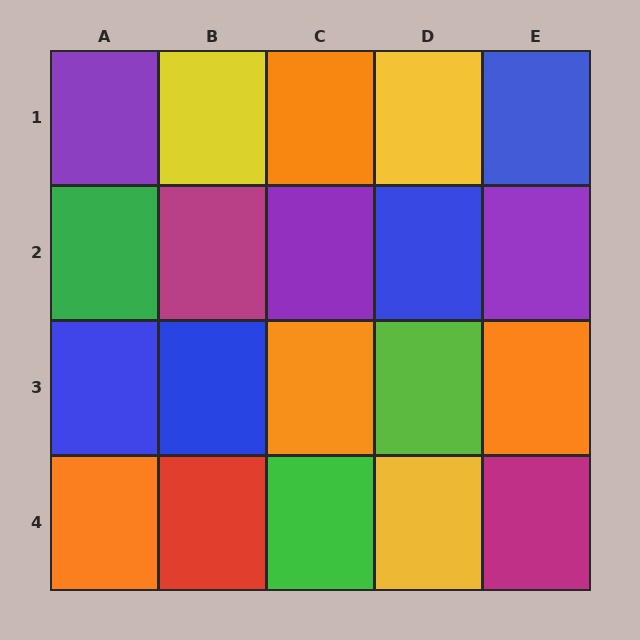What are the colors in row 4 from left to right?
Orange, red, green, yellow, magenta.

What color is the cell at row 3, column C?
Orange.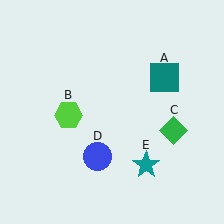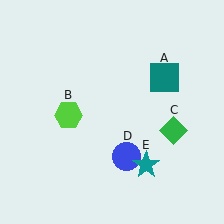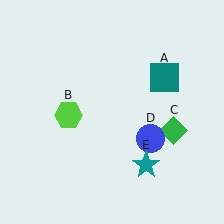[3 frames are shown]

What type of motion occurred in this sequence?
The blue circle (object D) rotated counterclockwise around the center of the scene.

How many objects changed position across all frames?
1 object changed position: blue circle (object D).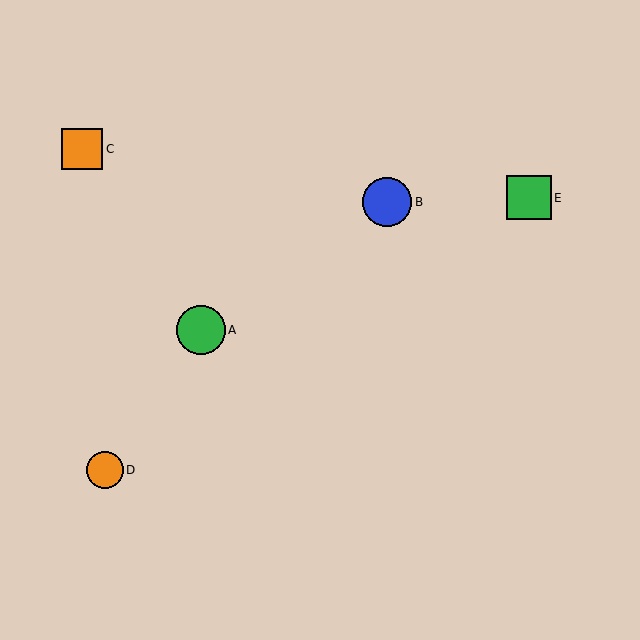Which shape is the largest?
The green circle (labeled A) is the largest.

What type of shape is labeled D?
Shape D is an orange circle.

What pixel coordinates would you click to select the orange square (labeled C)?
Click at (82, 149) to select the orange square C.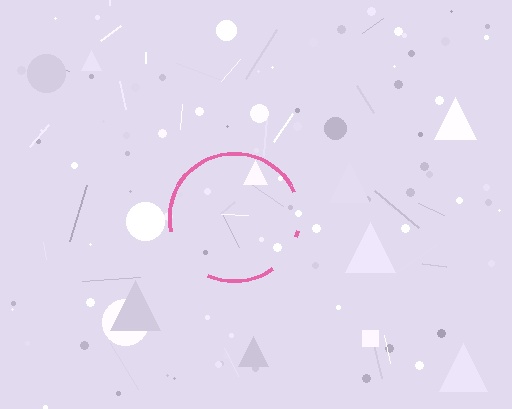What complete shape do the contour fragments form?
The contour fragments form a circle.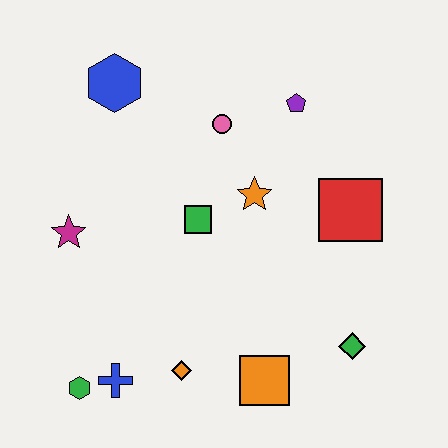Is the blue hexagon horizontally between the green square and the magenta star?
Yes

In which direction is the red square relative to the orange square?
The red square is above the orange square.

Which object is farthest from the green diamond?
The blue hexagon is farthest from the green diamond.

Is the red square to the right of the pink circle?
Yes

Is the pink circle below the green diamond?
No